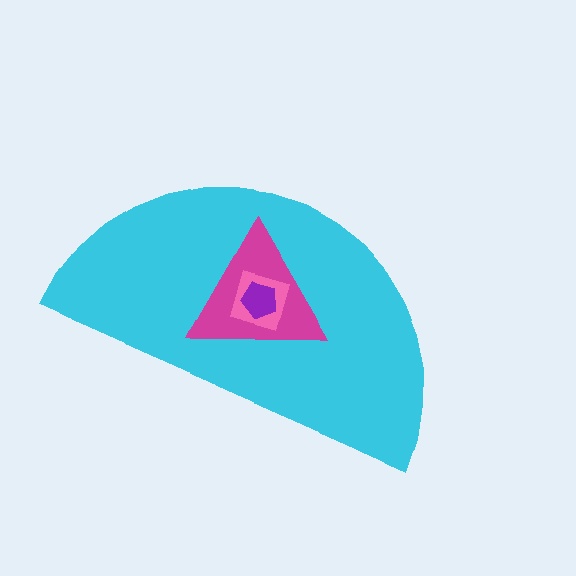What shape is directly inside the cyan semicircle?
The magenta triangle.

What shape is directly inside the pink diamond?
The purple pentagon.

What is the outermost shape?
The cyan semicircle.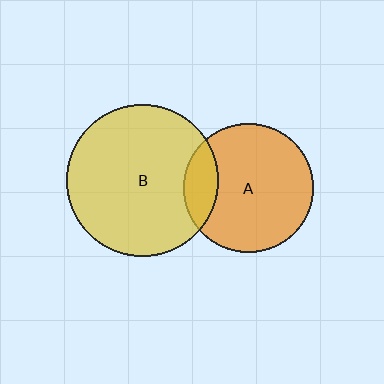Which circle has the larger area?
Circle B (yellow).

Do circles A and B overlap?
Yes.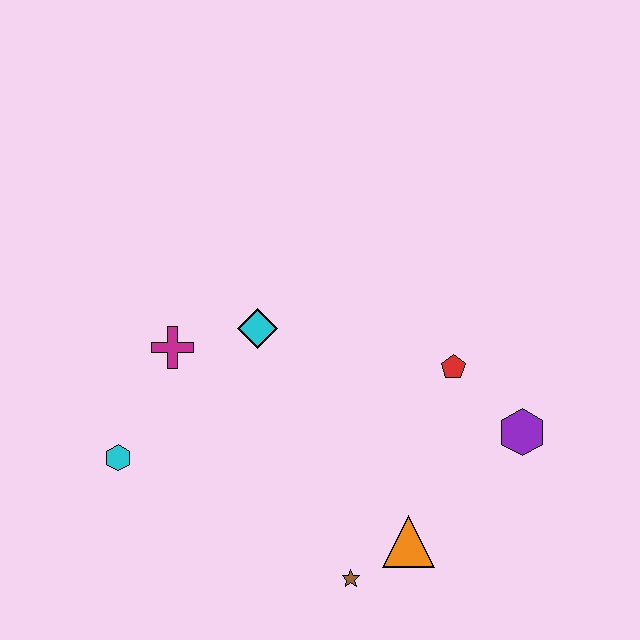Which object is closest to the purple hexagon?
The red pentagon is closest to the purple hexagon.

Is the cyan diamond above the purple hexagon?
Yes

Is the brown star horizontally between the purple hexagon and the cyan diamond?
Yes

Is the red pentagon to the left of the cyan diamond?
No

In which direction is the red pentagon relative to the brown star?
The red pentagon is above the brown star.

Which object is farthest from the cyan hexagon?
The purple hexagon is farthest from the cyan hexagon.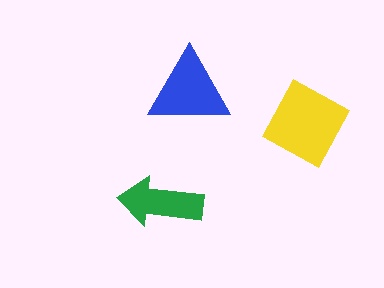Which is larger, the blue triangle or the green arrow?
The blue triangle.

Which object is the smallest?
The green arrow.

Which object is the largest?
The yellow square.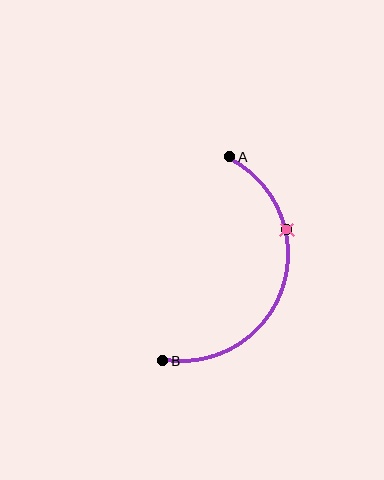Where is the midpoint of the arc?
The arc midpoint is the point on the curve farthest from the straight line joining A and B. It sits to the right of that line.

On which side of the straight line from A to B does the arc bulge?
The arc bulges to the right of the straight line connecting A and B.